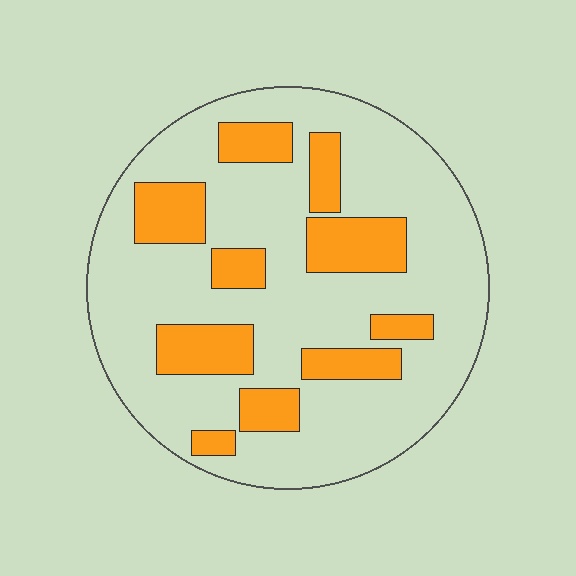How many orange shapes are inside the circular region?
10.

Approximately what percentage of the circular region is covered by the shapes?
Approximately 25%.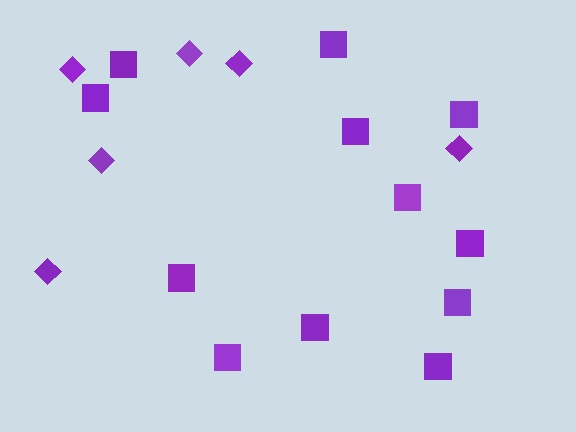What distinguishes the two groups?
There are 2 groups: one group of diamonds (6) and one group of squares (12).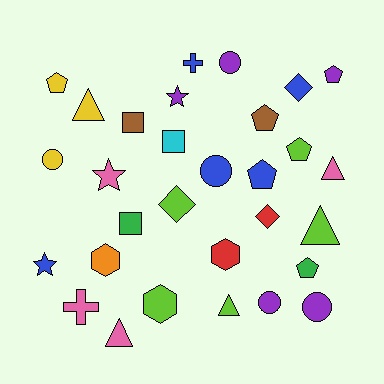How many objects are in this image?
There are 30 objects.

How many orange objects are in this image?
There is 1 orange object.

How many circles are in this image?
There are 5 circles.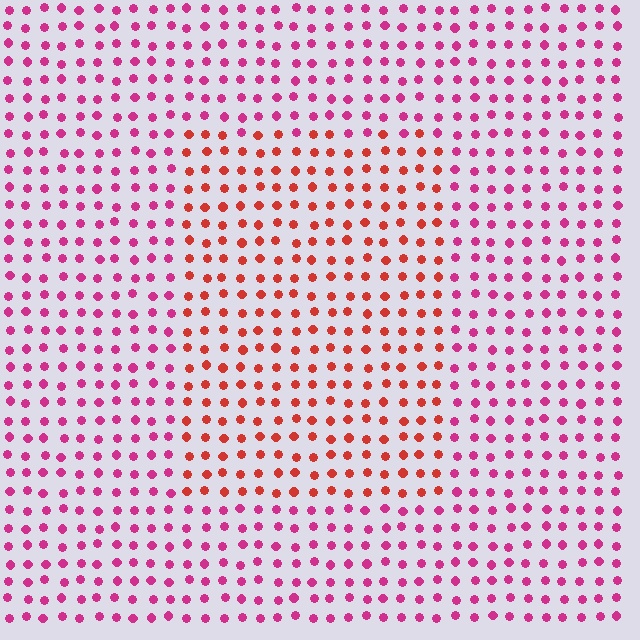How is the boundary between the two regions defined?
The boundary is defined purely by a slight shift in hue (about 37 degrees). Spacing, size, and orientation are identical on both sides.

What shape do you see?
I see a rectangle.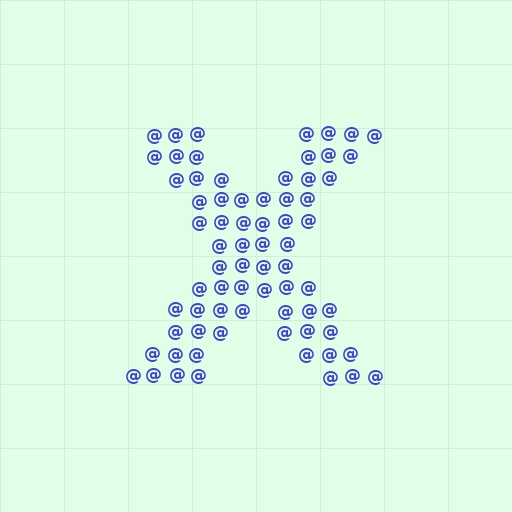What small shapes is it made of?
It is made of small at signs.